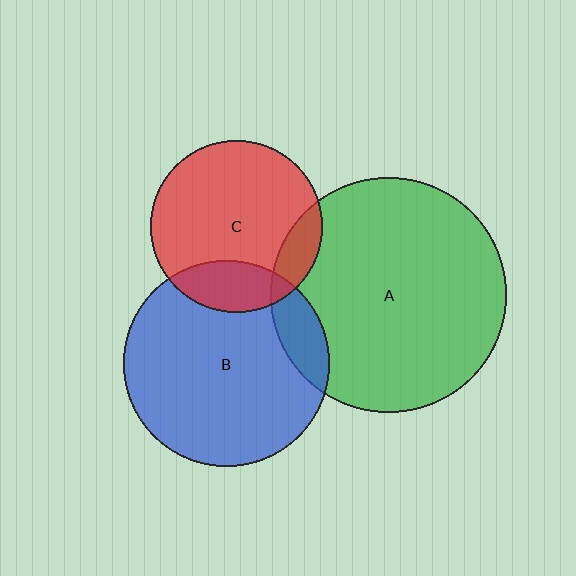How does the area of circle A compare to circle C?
Approximately 1.9 times.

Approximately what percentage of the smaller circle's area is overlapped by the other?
Approximately 10%.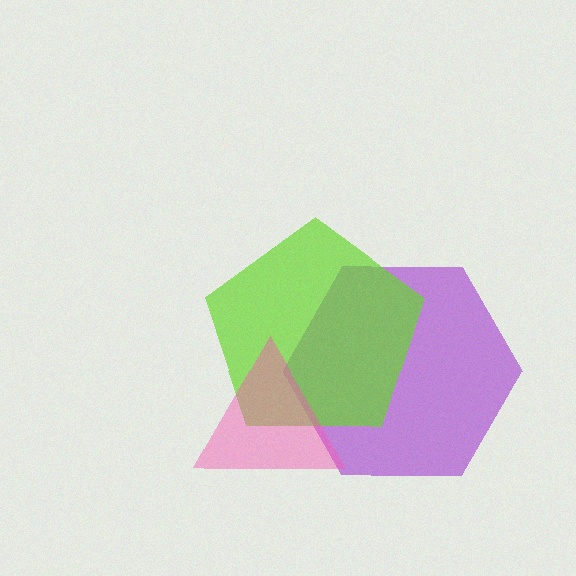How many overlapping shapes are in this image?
There are 3 overlapping shapes in the image.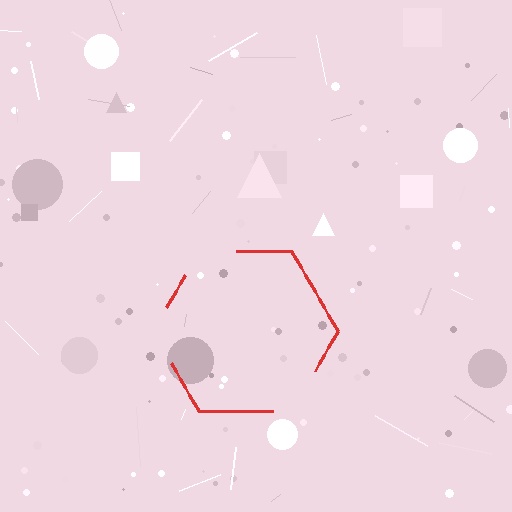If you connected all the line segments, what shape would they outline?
They would outline a hexagon.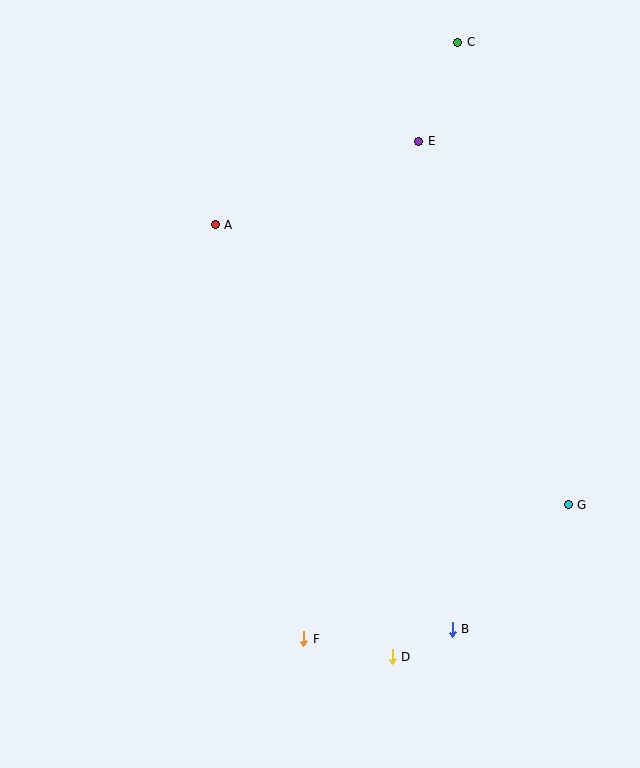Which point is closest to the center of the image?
Point A at (215, 225) is closest to the center.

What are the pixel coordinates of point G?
Point G is at (568, 505).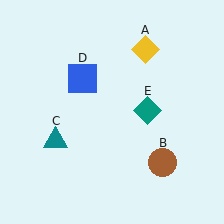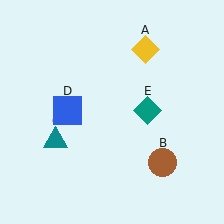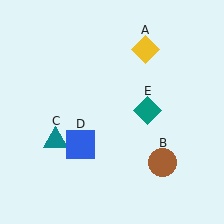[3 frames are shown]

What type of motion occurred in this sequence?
The blue square (object D) rotated counterclockwise around the center of the scene.